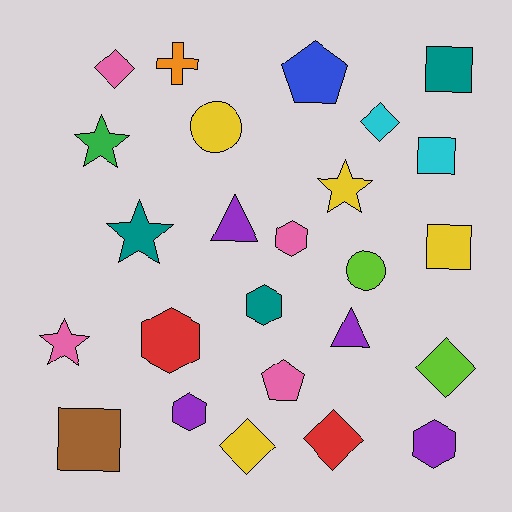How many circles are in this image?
There are 2 circles.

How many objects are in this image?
There are 25 objects.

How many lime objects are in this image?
There are 2 lime objects.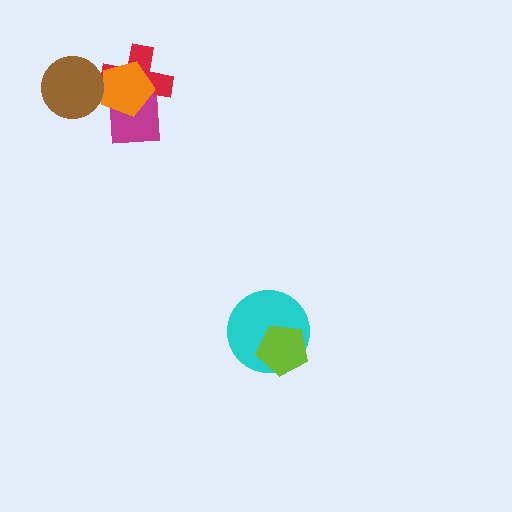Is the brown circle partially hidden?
No, no other shape covers it.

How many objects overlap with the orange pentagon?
3 objects overlap with the orange pentagon.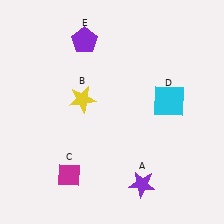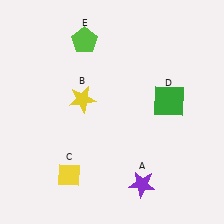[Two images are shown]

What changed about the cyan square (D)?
In Image 1, D is cyan. In Image 2, it changed to green.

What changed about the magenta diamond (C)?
In Image 1, C is magenta. In Image 2, it changed to yellow.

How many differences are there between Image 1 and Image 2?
There are 3 differences between the two images.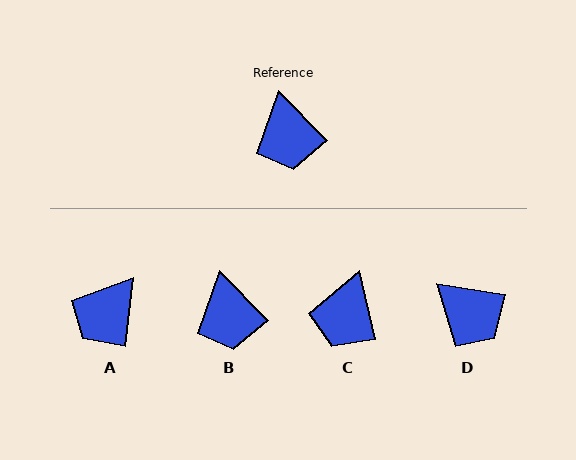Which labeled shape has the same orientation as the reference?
B.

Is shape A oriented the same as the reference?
No, it is off by about 51 degrees.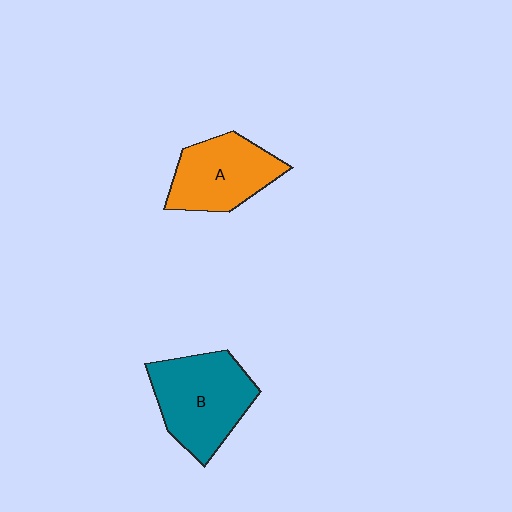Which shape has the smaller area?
Shape A (orange).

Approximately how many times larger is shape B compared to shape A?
Approximately 1.2 times.